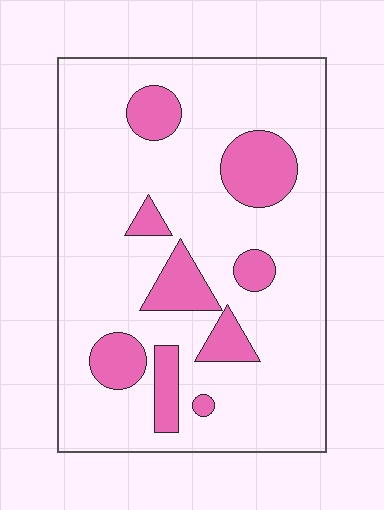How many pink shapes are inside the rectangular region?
9.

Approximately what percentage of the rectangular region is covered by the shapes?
Approximately 20%.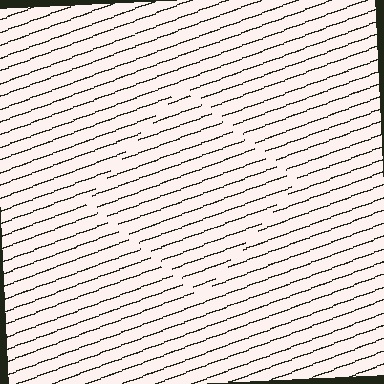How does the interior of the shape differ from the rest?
The interior of the shape contains the same grating, shifted by half a period — the contour is defined by the phase discontinuity where line-ends from the inner and outer gratings abut.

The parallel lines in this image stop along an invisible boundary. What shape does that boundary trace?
An illusory square. The interior of the shape contains the same grating, shifted by half a period — the contour is defined by the phase discontinuity where line-ends from the inner and outer gratings abut.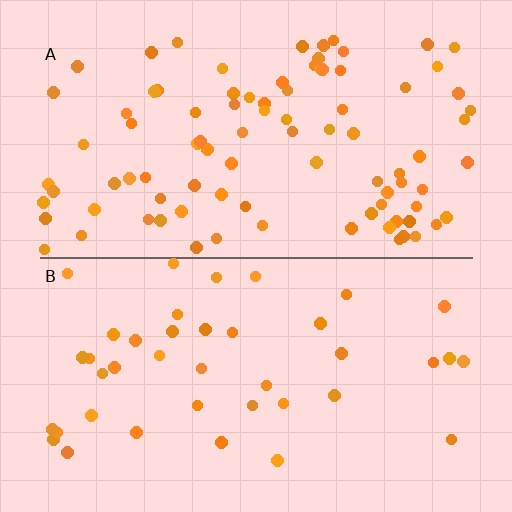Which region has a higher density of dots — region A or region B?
A (the top).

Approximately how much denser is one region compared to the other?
Approximately 2.2× — region A over region B.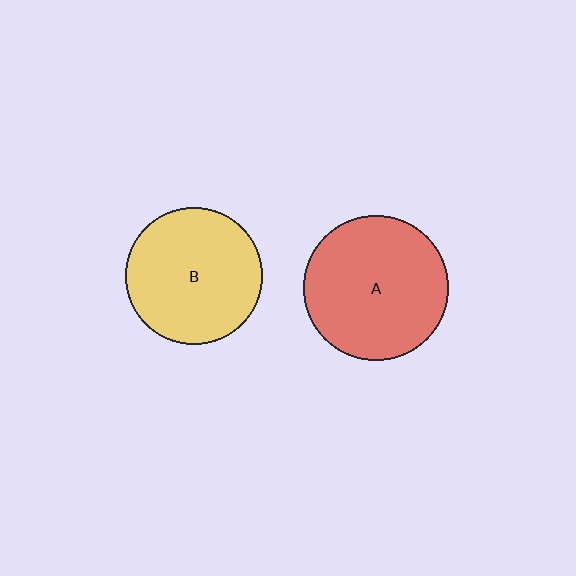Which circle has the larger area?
Circle A (red).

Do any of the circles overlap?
No, none of the circles overlap.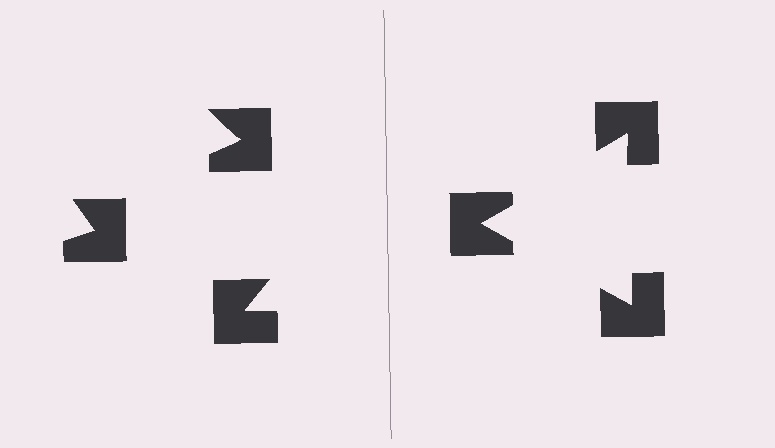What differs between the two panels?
The notched squares are positioned identically on both sides; only the wedge orientations differ. On the right they align to a triangle; on the left they are misaligned.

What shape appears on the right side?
An illusory triangle.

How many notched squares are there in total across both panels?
6 — 3 on each side.